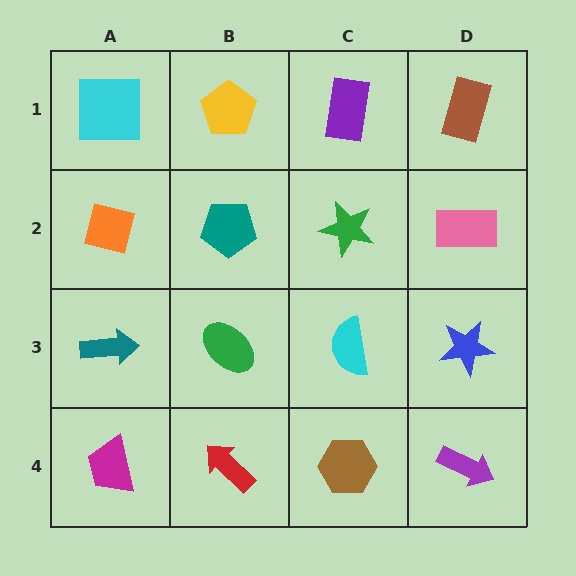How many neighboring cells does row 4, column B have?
3.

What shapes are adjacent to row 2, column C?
A purple rectangle (row 1, column C), a cyan semicircle (row 3, column C), a teal pentagon (row 2, column B), a pink rectangle (row 2, column D).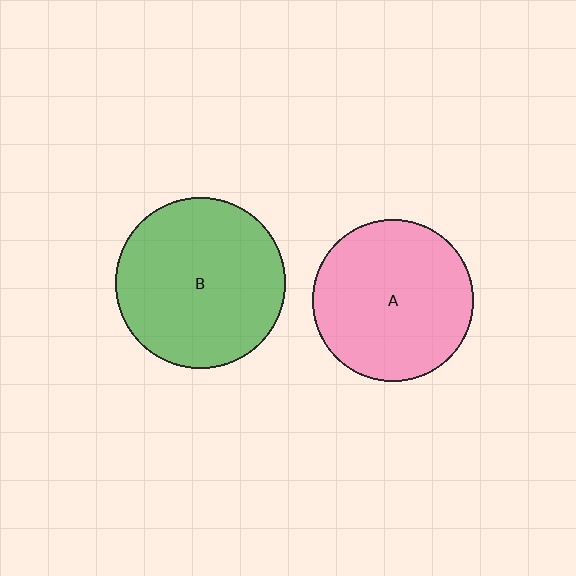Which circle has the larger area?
Circle B (green).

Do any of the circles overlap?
No, none of the circles overlap.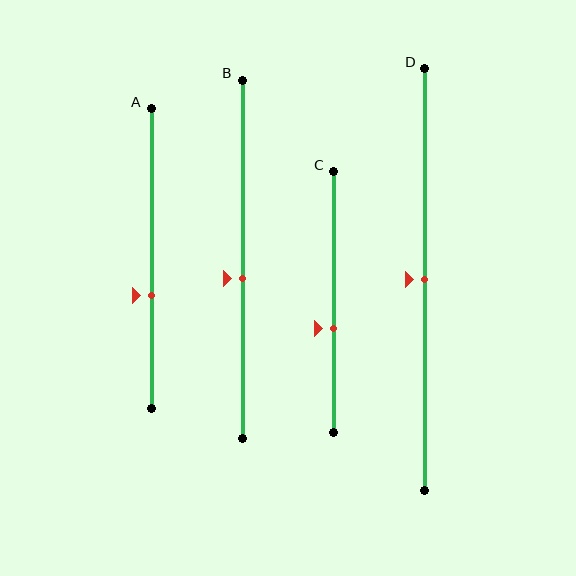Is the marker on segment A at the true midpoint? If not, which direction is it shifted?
No, the marker on segment A is shifted downward by about 12% of the segment length.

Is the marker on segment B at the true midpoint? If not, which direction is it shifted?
No, the marker on segment B is shifted downward by about 6% of the segment length.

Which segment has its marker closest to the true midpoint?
Segment D has its marker closest to the true midpoint.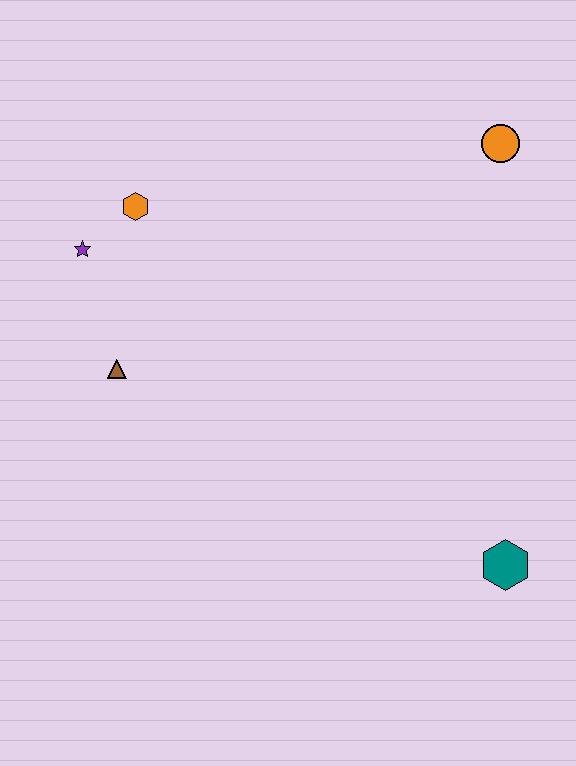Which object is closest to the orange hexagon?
The purple star is closest to the orange hexagon.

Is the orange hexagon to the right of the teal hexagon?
No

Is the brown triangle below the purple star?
Yes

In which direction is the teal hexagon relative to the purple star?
The teal hexagon is to the right of the purple star.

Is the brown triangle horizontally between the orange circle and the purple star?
Yes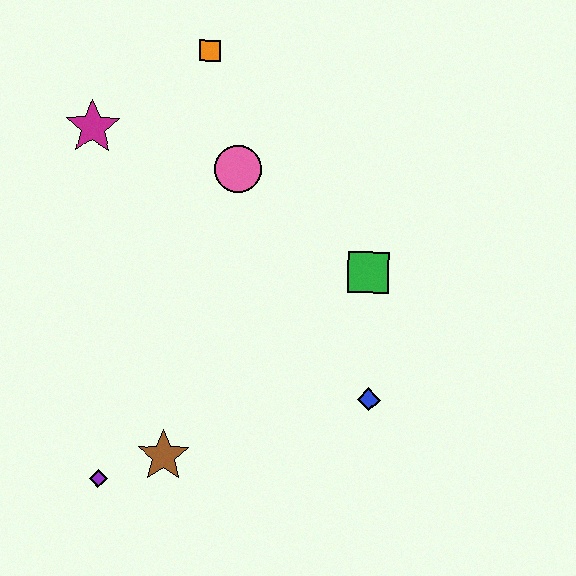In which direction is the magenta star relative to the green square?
The magenta star is to the left of the green square.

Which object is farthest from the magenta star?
The blue diamond is farthest from the magenta star.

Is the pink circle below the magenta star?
Yes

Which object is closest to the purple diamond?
The brown star is closest to the purple diamond.